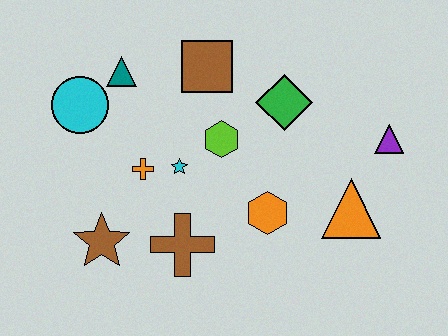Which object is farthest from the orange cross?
The purple triangle is farthest from the orange cross.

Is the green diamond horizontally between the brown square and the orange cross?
No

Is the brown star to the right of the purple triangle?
No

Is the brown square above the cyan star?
Yes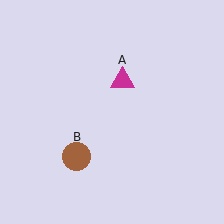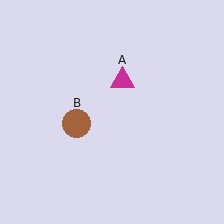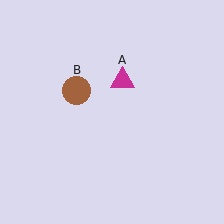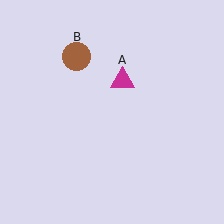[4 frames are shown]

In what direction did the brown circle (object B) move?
The brown circle (object B) moved up.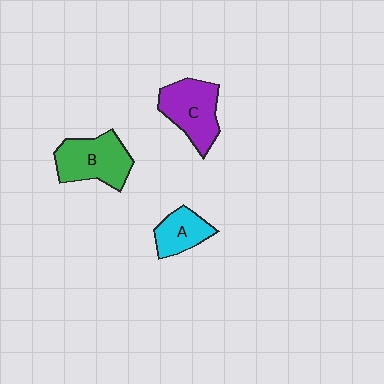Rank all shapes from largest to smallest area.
From largest to smallest: B (green), C (purple), A (cyan).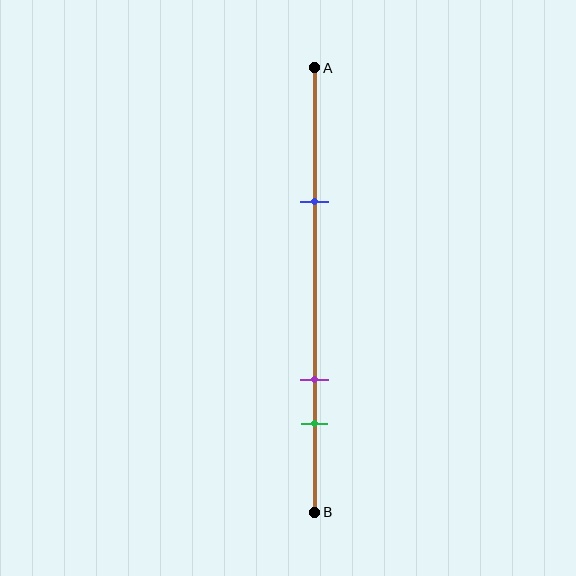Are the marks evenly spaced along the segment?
No, the marks are not evenly spaced.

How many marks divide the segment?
There are 3 marks dividing the segment.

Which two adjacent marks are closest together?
The purple and green marks are the closest adjacent pair.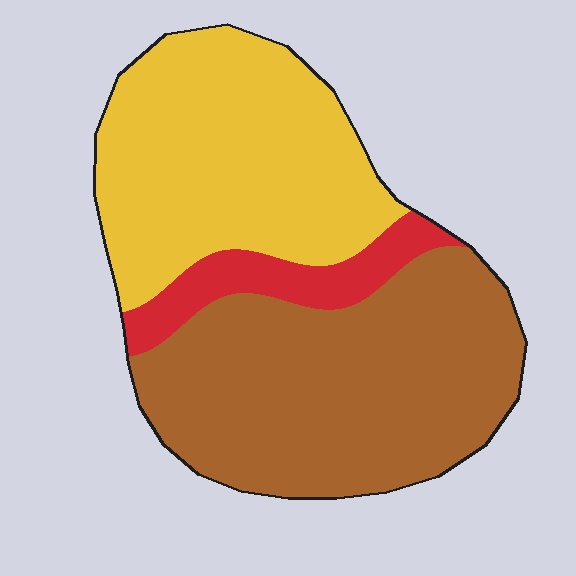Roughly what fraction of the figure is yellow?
Yellow takes up between a quarter and a half of the figure.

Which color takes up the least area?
Red, at roughly 10%.